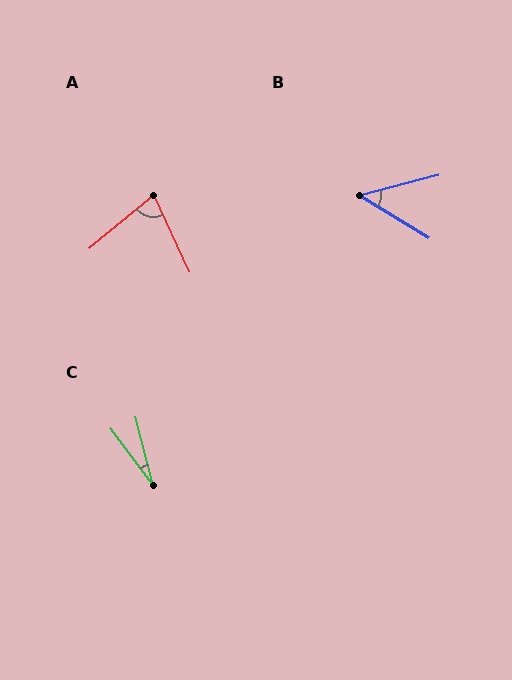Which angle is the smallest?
C, at approximately 23 degrees.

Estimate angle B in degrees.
Approximately 46 degrees.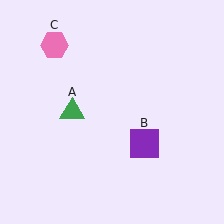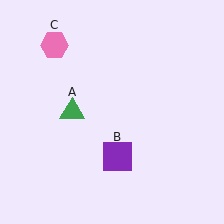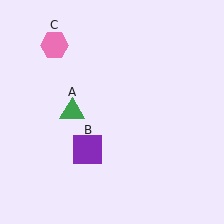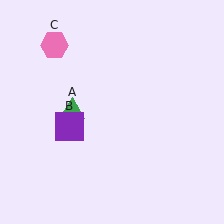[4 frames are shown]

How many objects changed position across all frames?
1 object changed position: purple square (object B).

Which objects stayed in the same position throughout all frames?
Green triangle (object A) and pink hexagon (object C) remained stationary.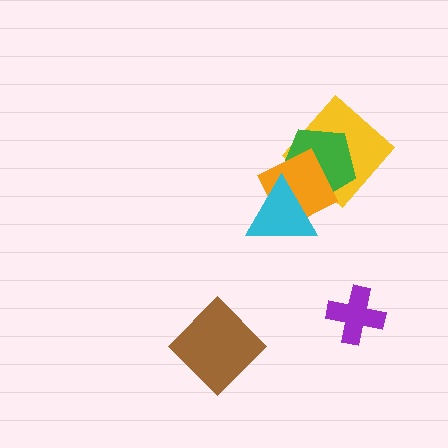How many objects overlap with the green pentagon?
3 objects overlap with the green pentagon.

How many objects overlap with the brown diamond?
0 objects overlap with the brown diamond.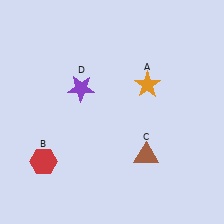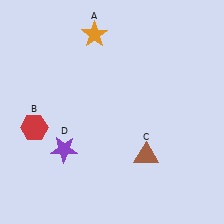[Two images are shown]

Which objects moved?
The objects that moved are: the orange star (A), the red hexagon (B), the purple star (D).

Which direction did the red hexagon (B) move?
The red hexagon (B) moved up.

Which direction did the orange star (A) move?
The orange star (A) moved left.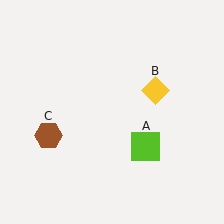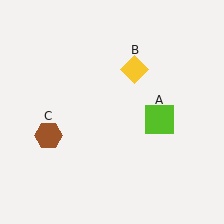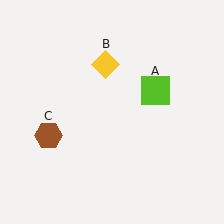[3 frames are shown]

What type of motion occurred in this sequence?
The lime square (object A), yellow diamond (object B) rotated counterclockwise around the center of the scene.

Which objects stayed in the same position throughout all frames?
Brown hexagon (object C) remained stationary.